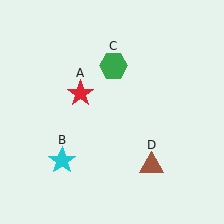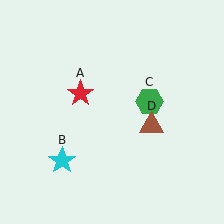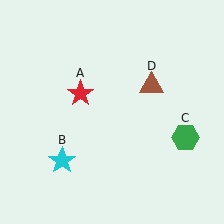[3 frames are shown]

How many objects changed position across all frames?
2 objects changed position: green hexagon (object C), brown triangle (object D).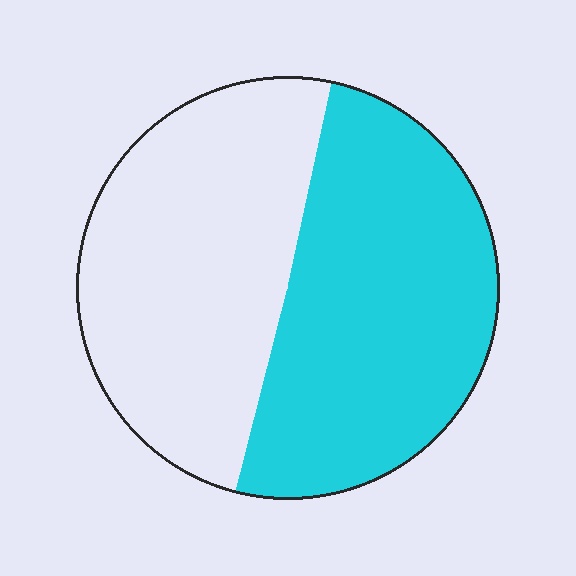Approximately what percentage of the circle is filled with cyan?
Approximately 50%.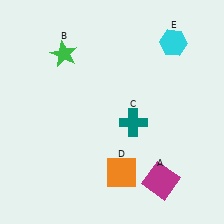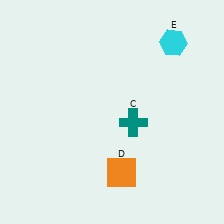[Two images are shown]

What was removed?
The green star (B), the magenta square (A) were removed in Image 2.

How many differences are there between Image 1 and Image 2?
There are 2 differences between the two images.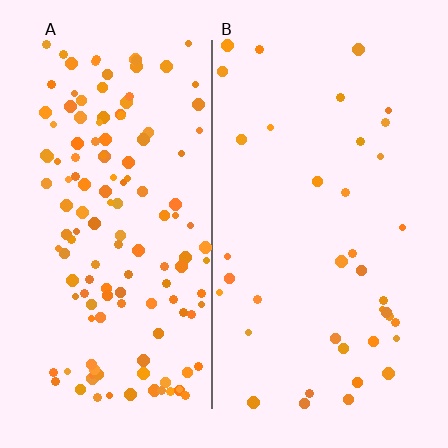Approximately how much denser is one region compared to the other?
Approximately 3.6× — region A over region B.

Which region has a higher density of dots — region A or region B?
A (the left).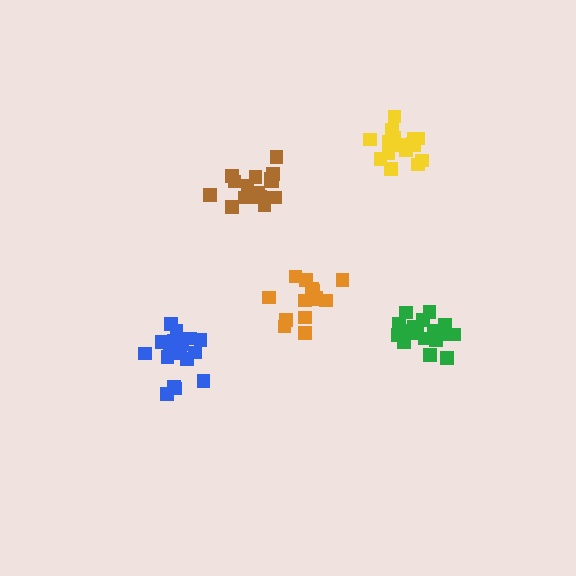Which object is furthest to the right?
The green cluster is rightmost.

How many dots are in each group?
Group 1: 17 dots, Group 2: 15 dots, Group 3: 18 dots, Group 4: 19 dots, Group 5: 18 dots (87 total).